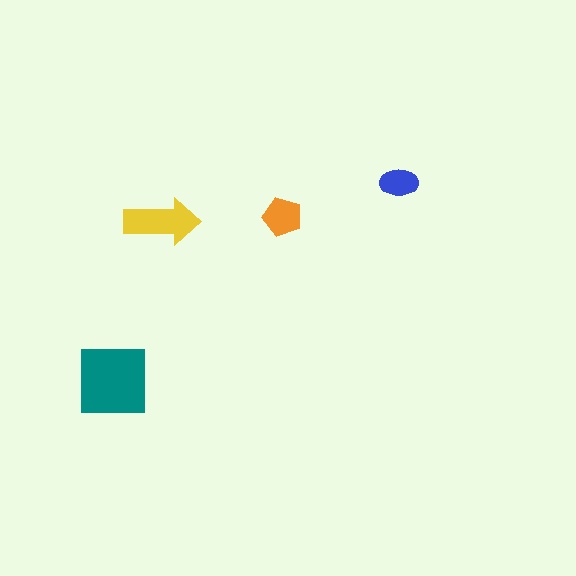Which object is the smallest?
The blue ellipse.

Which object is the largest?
The teal square.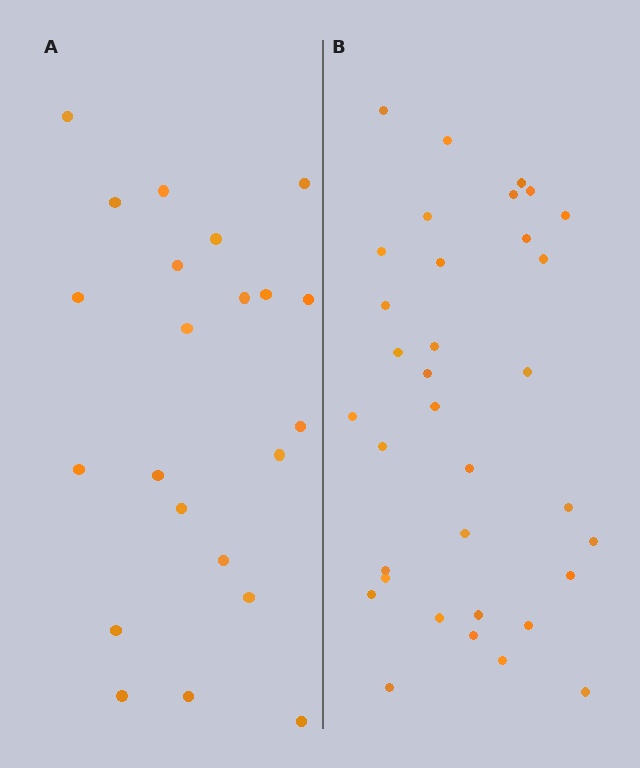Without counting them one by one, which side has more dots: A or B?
Region B (the right region) has more dots.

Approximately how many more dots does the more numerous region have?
Region B has roughly 12 or so more dots than region A.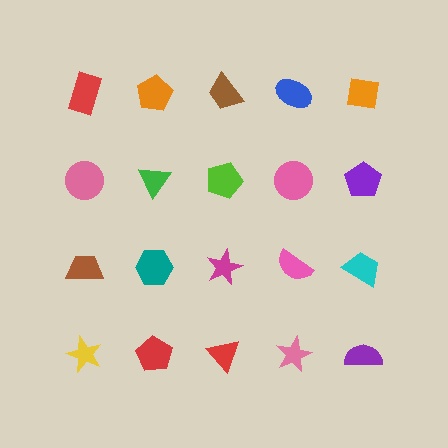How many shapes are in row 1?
5 shapes.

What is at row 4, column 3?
A red triangle.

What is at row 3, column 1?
A brown trapezoid.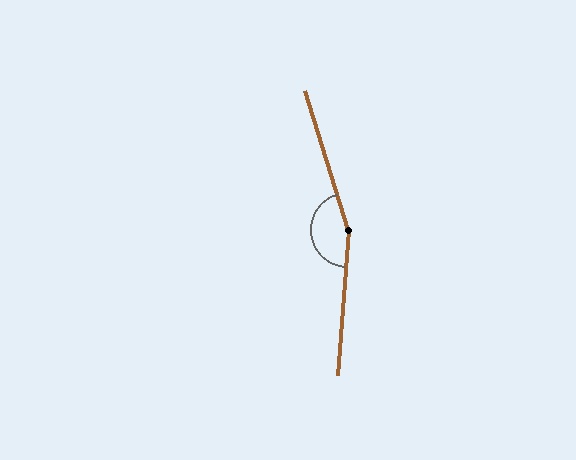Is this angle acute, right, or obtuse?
It is obtuse.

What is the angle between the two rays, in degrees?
Approximately 158 degrees.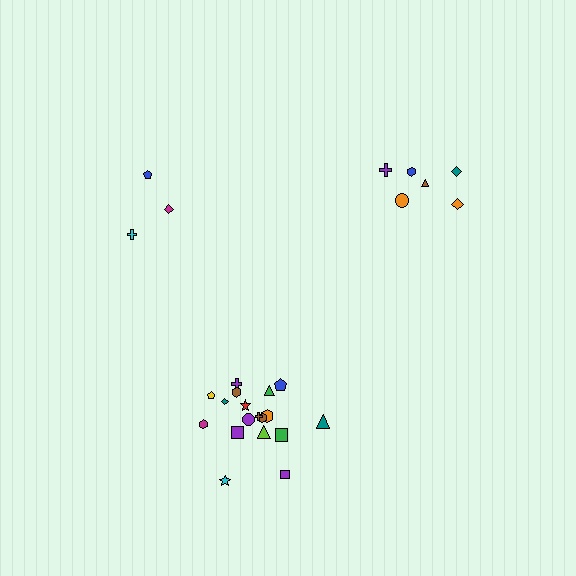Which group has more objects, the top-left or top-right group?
The top-right group.